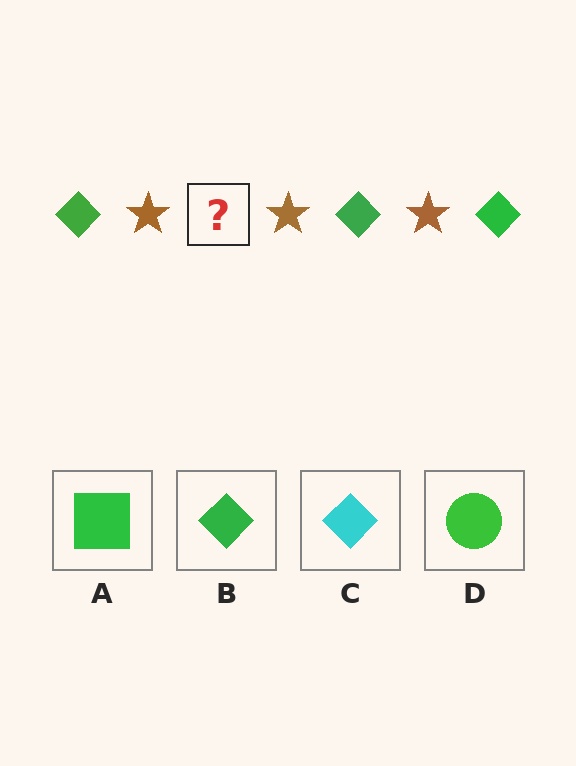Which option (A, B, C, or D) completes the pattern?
B.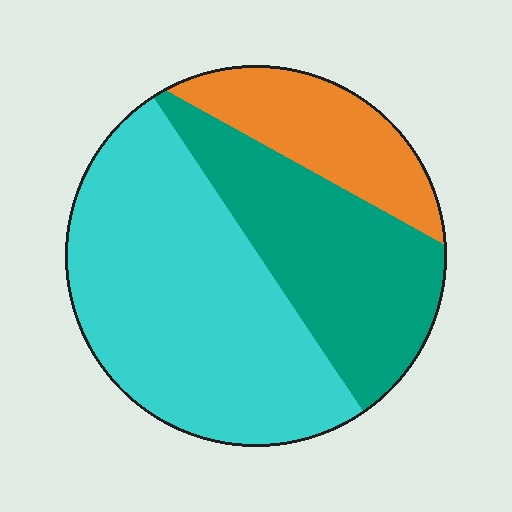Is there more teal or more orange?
Teal.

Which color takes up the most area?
Cyan, at roughly 50%.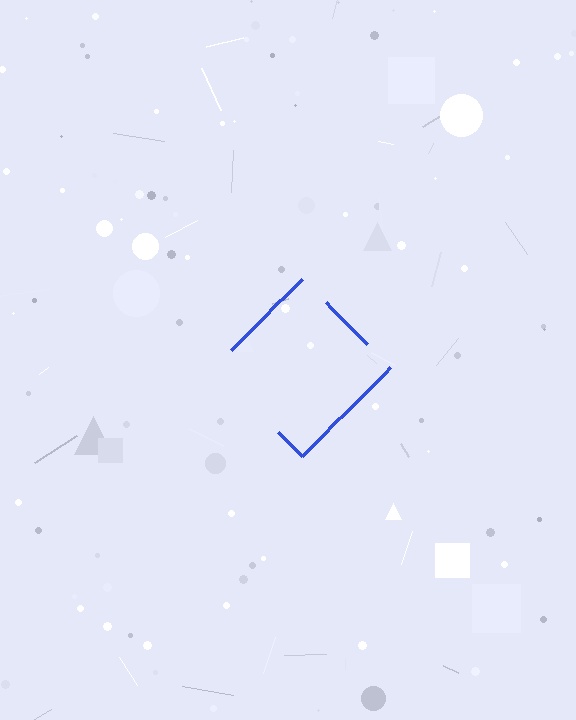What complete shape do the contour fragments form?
The contour fragments form a diamond.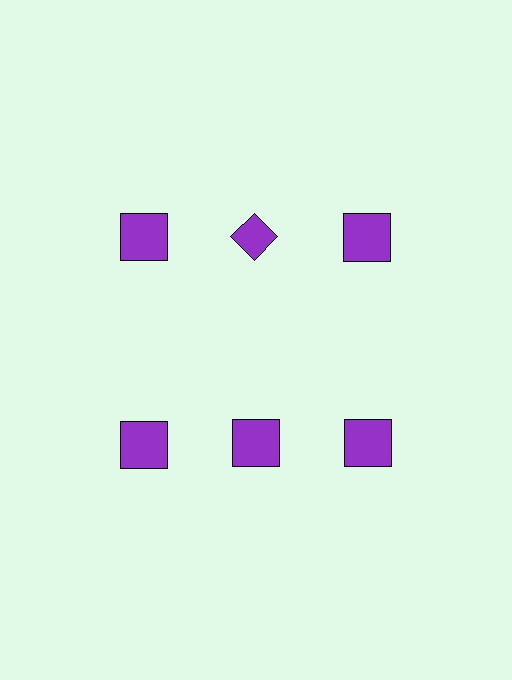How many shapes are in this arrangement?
There are 6 shapes arranged in a grid pattern.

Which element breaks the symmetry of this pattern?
The purple diamond in the top row, second from left column breaks the symmetry. All other shapes are purple squares.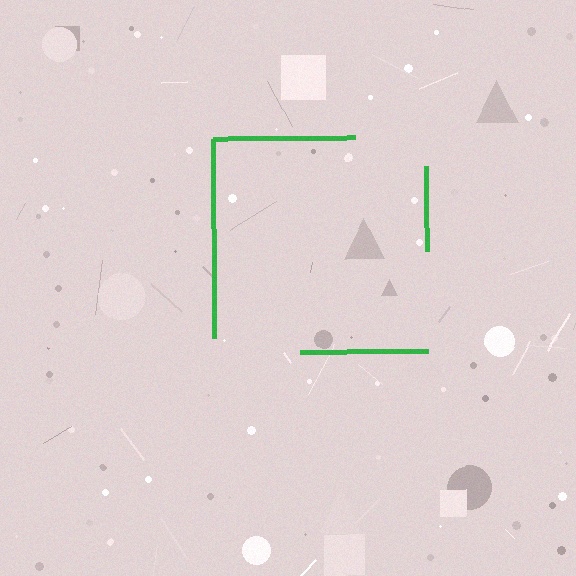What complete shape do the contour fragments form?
The contour fragments form a square.